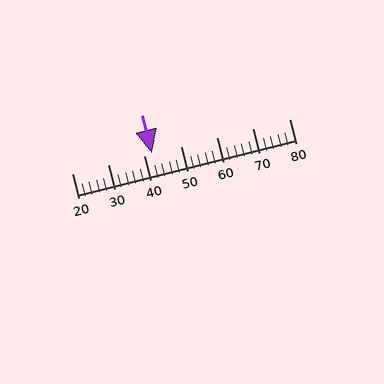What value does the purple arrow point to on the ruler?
The purple arrow points to approximately 42.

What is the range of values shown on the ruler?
The ruler shows values from 20 to 80.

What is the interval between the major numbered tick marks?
The major tick marks are spaced 10 units apart.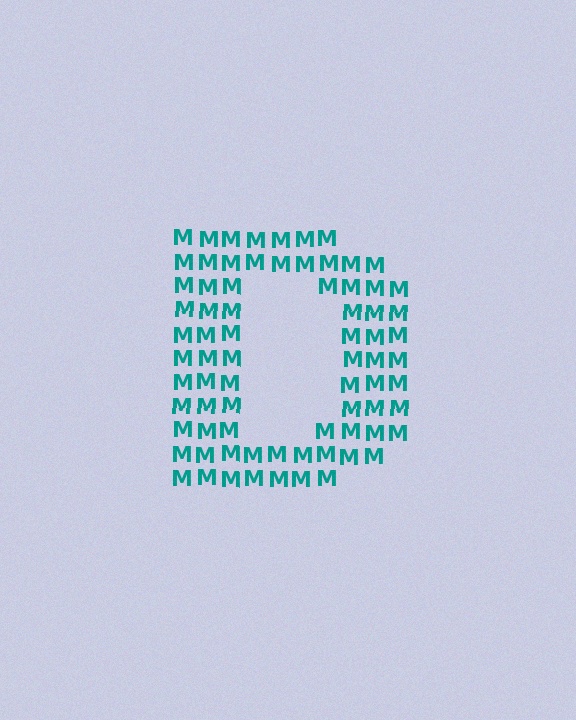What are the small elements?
The small elements are letter M's.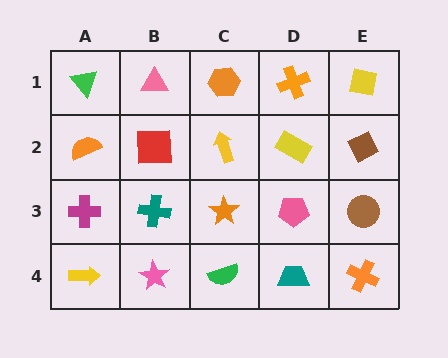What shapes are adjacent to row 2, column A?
A green triangle (row 1, column A), a magenta cross (row 3, column A), a red square (row 2, column B).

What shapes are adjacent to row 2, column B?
A pink triangle (row 1, column B), a teal cross (row 3, column B), an orange semicircle (row 2, column A), a yellow arrow (row 2, column C).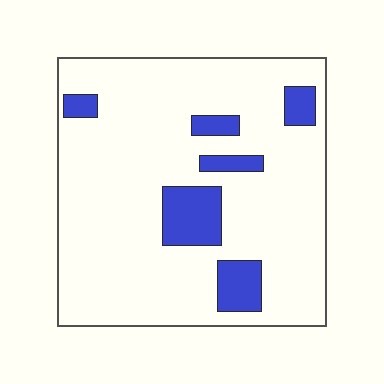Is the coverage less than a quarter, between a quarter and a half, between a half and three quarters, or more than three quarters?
Less than a quarter.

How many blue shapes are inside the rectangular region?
6.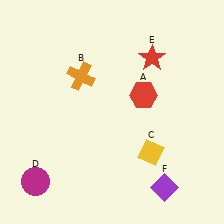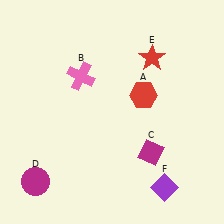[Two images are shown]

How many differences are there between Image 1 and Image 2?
There are 2 differences between the two images.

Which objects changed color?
B changed from orange to pink. C changed from yellow to magenta.